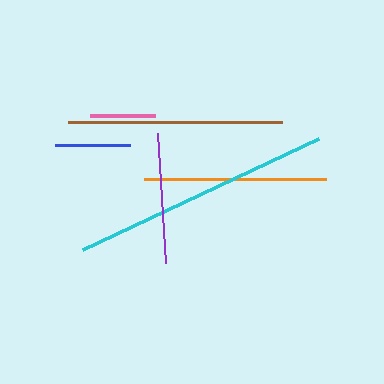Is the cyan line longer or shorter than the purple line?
The cyan line is longer than the purple line.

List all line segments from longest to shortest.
From longest to shortest: cyan, brown, orange, purple, blue, pink.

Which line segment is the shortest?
The pink line is the shortest at approximately 65 pixels.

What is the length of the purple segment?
The purple segment is approximately 130 pixels long.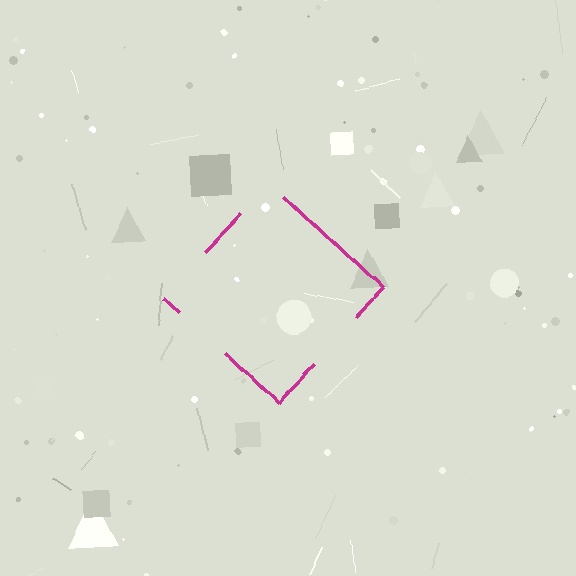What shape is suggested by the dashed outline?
The dashed outline suggests a diamond.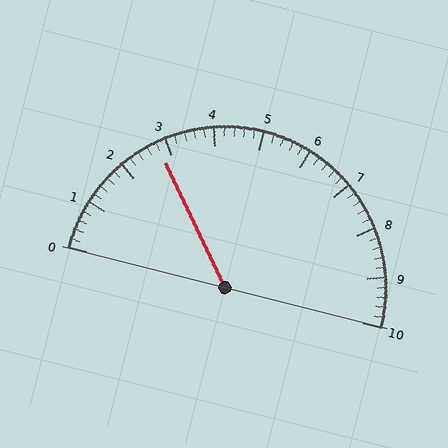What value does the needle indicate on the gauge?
The needle indicates approximately 2.8.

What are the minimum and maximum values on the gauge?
The gauge ranges from 0 to 10.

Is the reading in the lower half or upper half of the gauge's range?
The reading is in the lower half of the range (0 to 10).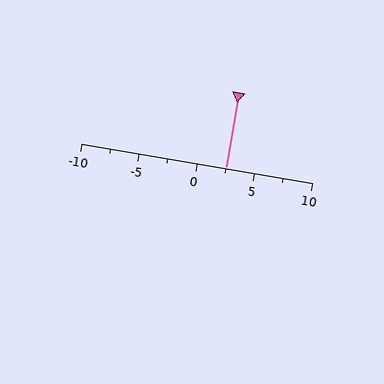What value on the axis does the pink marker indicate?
The marker indicates approximately 2.5.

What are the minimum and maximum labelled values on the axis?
The axis runs from -10 to 10.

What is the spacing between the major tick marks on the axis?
The major ticks are spaced 5 apart.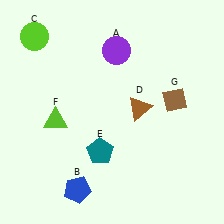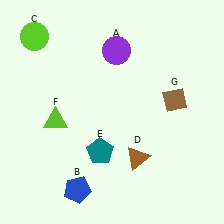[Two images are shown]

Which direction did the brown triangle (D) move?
The brown triangle (D) moved down.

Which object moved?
The brown triangle (D) moved down.